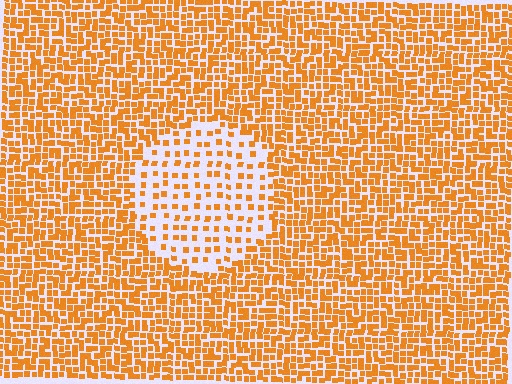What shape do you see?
I see a circle.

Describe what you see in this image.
The image contains small orange elements arranged at two different densities. A circle-shaped region is visible where the elements are less densely packed than the surrounding area.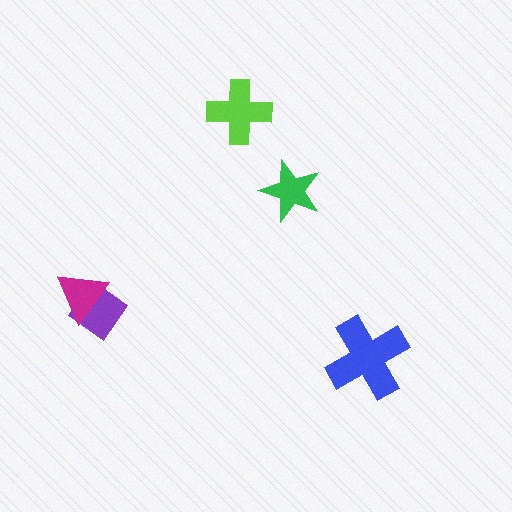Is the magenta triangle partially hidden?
No, no other shape covers it.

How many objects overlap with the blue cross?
0 objects overlap with the blue cross.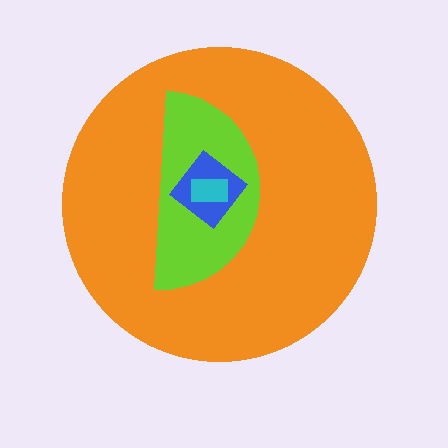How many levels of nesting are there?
4.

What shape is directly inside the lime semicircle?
The blue diamond.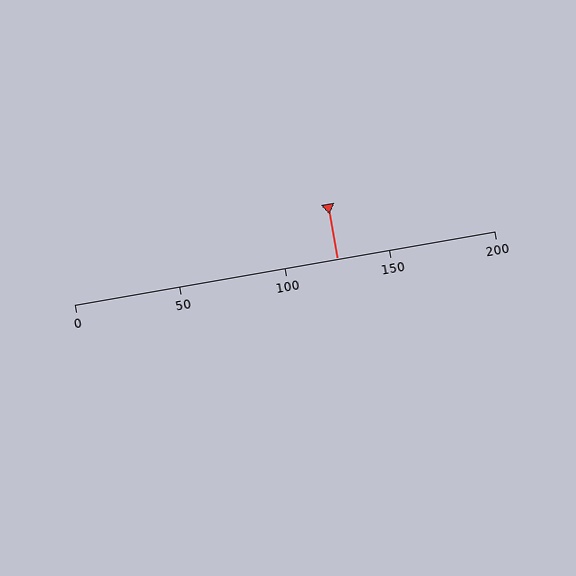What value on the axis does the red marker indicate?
The marker indicates approximately 125.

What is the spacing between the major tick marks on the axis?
The major ticks are spaced 50 apart.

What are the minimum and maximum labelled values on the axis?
The axis runs from 0 to 200.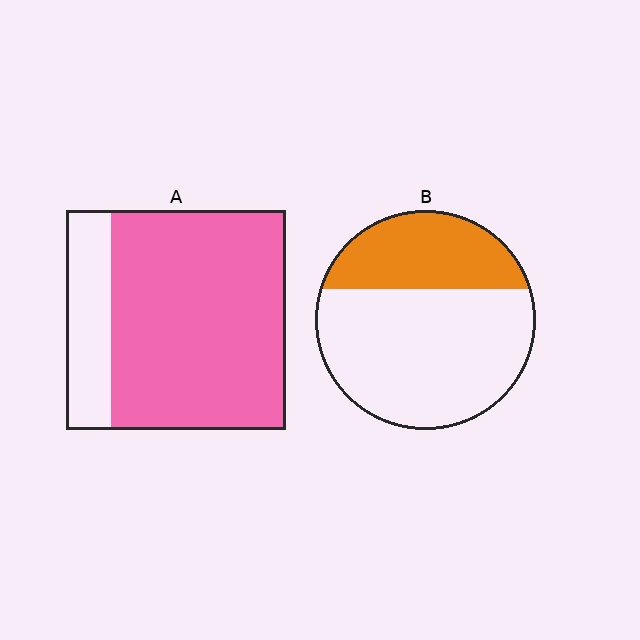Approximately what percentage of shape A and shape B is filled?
A is approximately 80% and B is approximately 30%.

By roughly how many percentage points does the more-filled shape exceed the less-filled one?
By roughly 45 percentage points (A over B).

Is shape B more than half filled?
No.